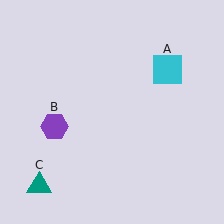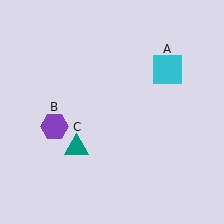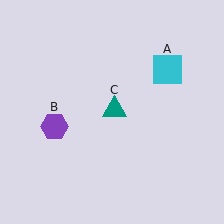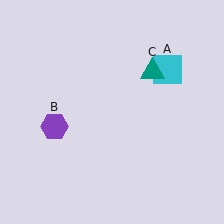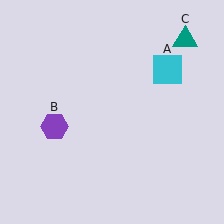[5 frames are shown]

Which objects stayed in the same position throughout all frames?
Cyan square (object A) and purple hexagon (object B) remained stationary.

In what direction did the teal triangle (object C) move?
The teal triangle (object C) moved up and to the right.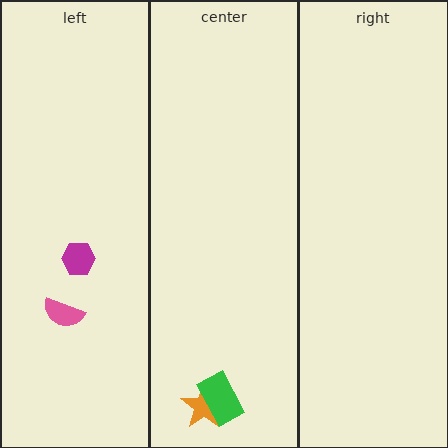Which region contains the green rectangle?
The center region.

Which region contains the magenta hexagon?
The left region.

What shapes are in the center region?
The orange star, the green rectangle.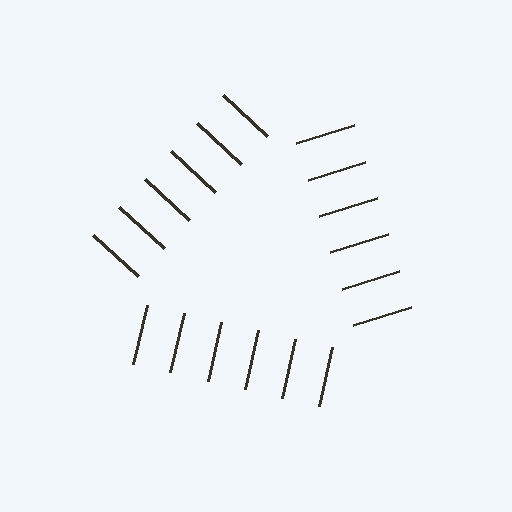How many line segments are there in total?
18 — 6 along each of the 3 edges.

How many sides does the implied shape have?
3 sides — the line-ends trace a triangle.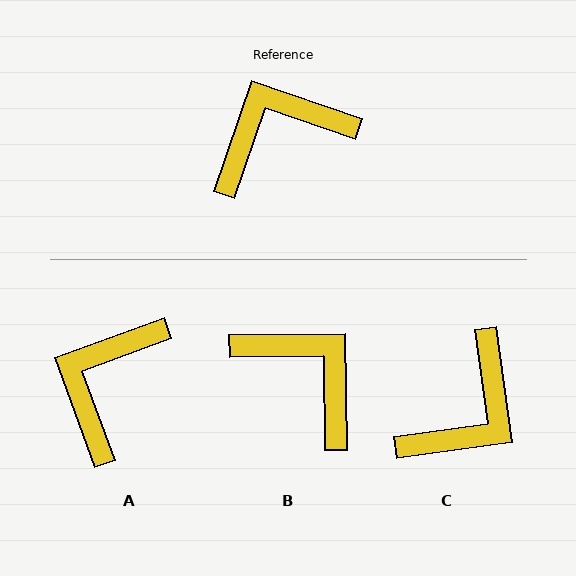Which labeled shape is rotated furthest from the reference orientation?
C, about 153 degrees away.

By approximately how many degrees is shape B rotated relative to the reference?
Approximately 70 degrees clockwise.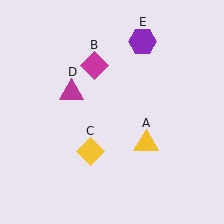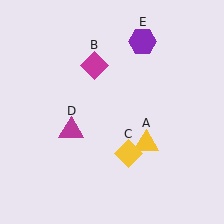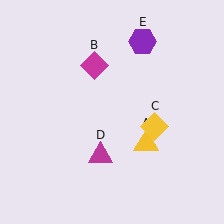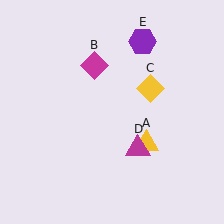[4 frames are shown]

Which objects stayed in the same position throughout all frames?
Yellow triangle (object A) and magenta diamond (object B) and purple hexagon (object E) remained stationary.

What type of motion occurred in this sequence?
The yellow diamond (object C), magenta triangle (object D) rotated counterclockwise around the center of the scene.